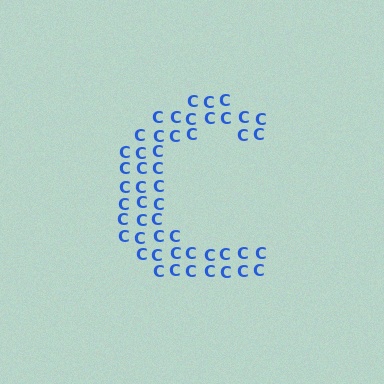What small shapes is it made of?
It is made of small letter C's.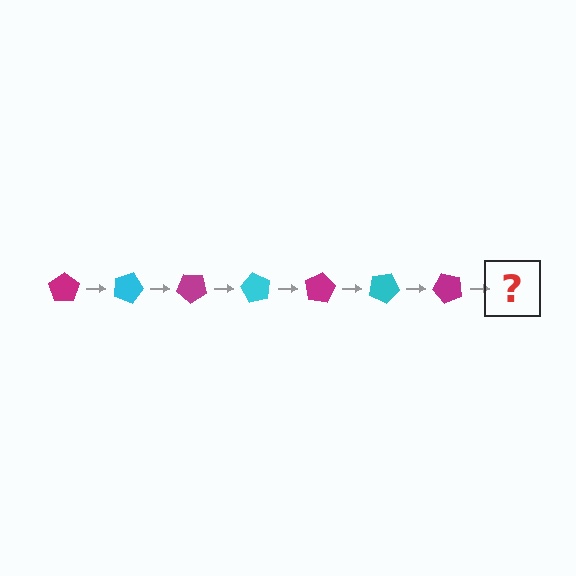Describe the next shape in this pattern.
It should be a cyan pentagon, rotated 140 degrees from the start.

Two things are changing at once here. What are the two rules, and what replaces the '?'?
The two rules are that it rotates 20 degrees each step and the color cycles through magenta and cyan. The '?' should be a cyan pentagon, rotated 140 degrees from the start.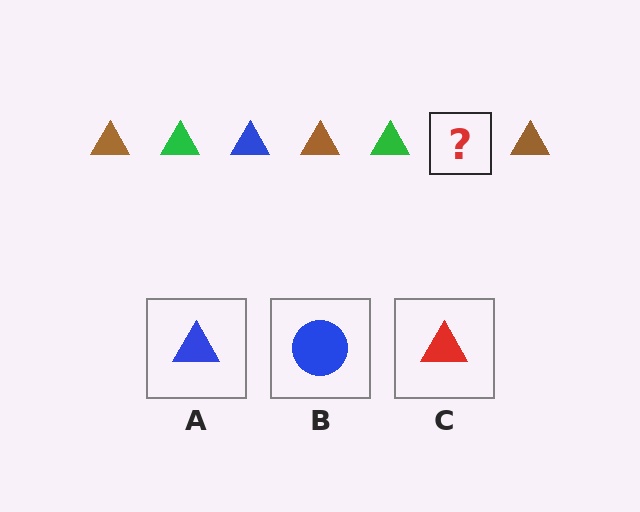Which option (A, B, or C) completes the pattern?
A.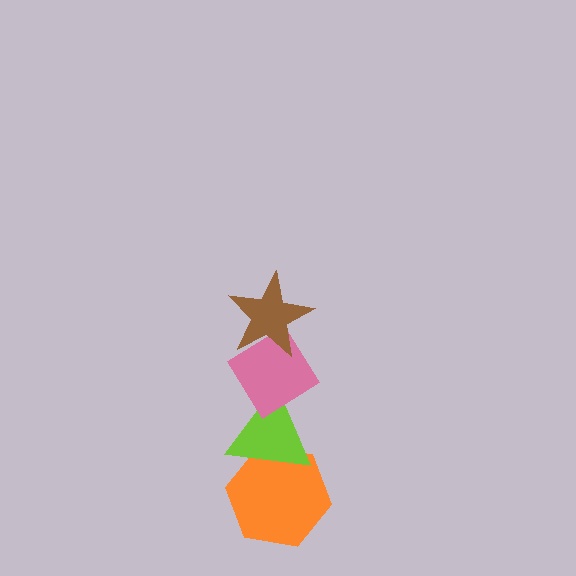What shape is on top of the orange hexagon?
The lime triangle is on top of the orange hexagon.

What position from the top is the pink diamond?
The pink diamond is 2nd from the top.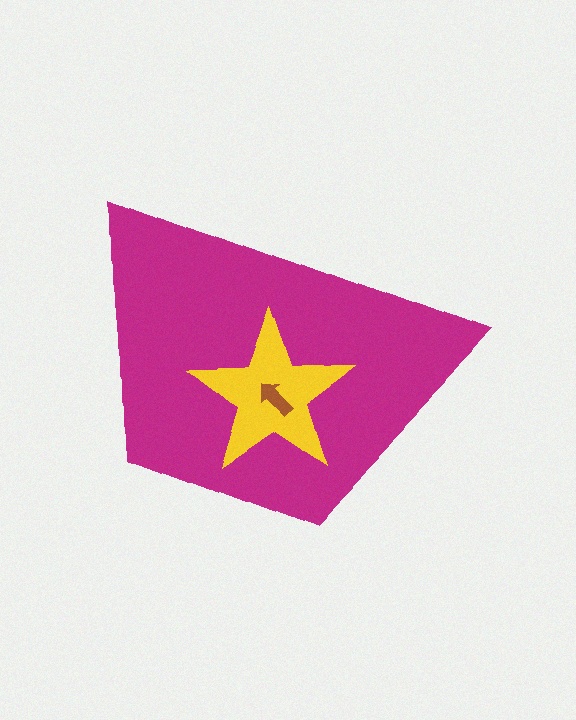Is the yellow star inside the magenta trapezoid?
Yes.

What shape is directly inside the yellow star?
The brown arrow.